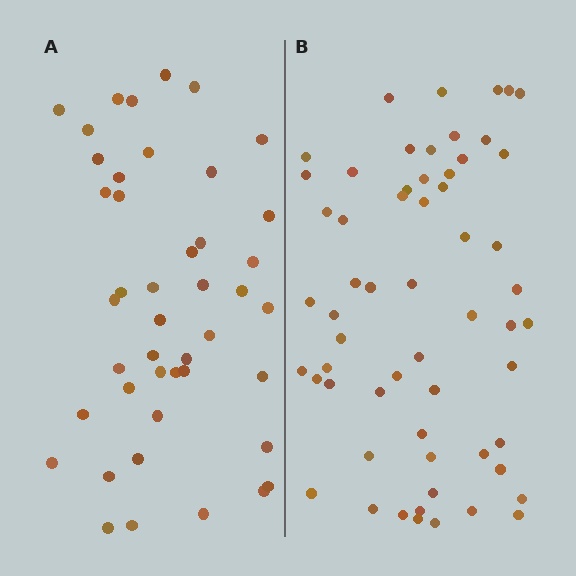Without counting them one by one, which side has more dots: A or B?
Region B (the right region) has more dots.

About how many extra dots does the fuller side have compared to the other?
Region B has approximately 15 more dots than region A.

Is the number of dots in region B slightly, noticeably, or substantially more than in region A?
Region B has noticeably more, but not dramatically so. The ratio is roughly 1.3 to 1.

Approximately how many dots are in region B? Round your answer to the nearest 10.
About 60 dots. (The exact count is 59, which rounds to 60.)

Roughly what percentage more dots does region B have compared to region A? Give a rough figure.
About 35% more.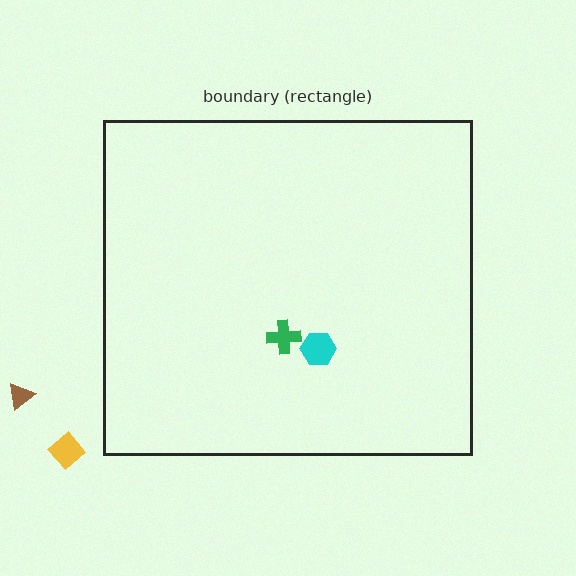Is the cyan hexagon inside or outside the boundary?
Inside.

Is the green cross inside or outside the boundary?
Inside.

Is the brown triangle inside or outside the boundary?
Outside.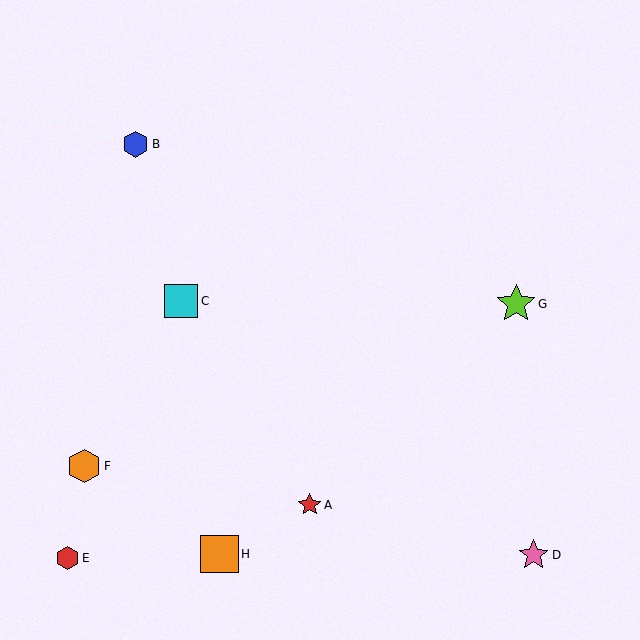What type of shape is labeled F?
Shape F is an orange hexagon.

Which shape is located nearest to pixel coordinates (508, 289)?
The lime star (labeled G) at (516, 304) is nearest to that location.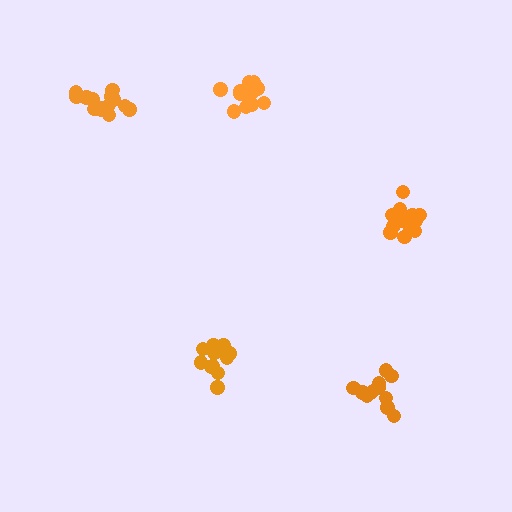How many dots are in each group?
Group 1: 16 dots, Group 2: 13 dots, Group 3: 13 dots, Group 4: 14 dots, Group 5: 12 dots (68 total).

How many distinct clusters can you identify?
There are 5 distinct clusters.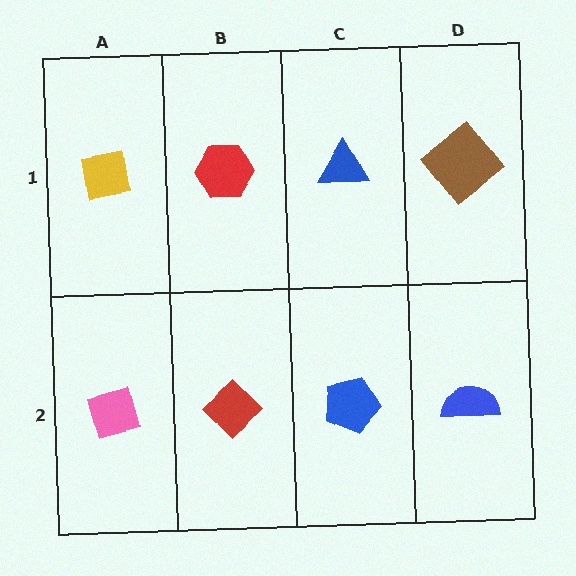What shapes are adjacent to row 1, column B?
A red diamond (row 2, column B), a yellow square (row 1, column A), a blue triangle (row 1, column C).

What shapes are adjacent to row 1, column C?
A blue pentagon (row 2, column C), a red hexagon (row 1, column B), a brown diamond (row 1, column D).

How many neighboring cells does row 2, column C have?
3.